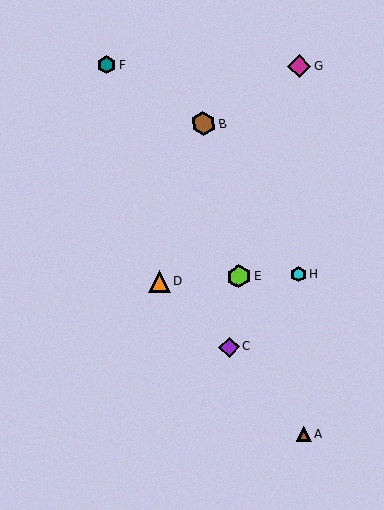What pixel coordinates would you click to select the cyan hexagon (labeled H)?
Click at (299, 274) to select the cyan hexagon H.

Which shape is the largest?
The brown hexagon (labeled B) is the largest.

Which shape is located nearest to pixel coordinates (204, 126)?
The brown hexagon (labeled B) at (203, 124) is nearest to that location.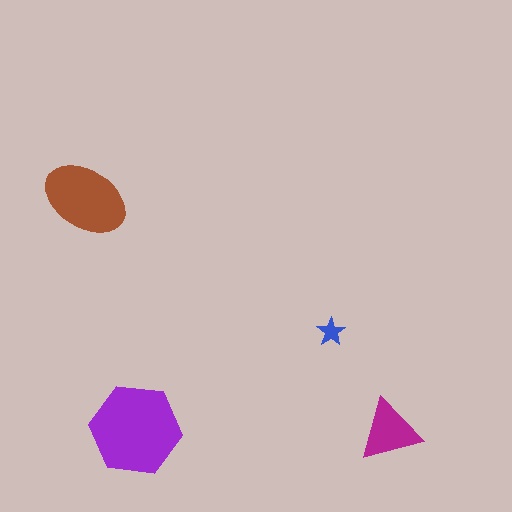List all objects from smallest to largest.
The blue star, the magenta triangle, the brown ellipse, the purple hexagon.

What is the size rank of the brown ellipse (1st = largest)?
2nd.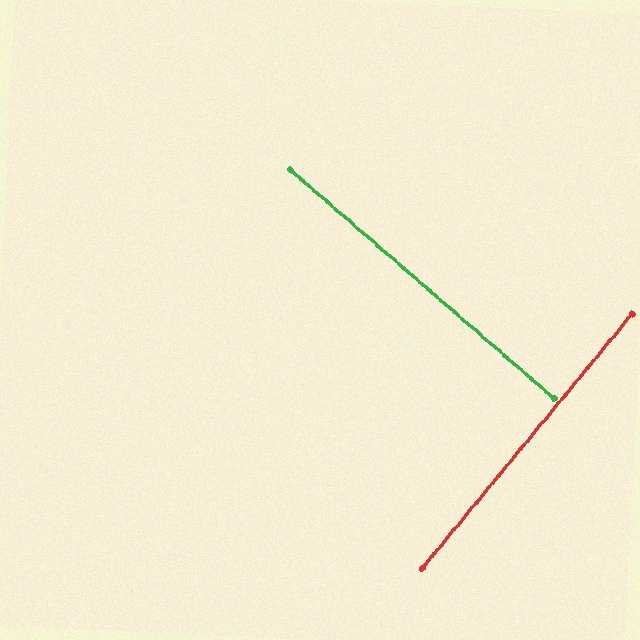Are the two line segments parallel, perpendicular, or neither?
Perpendicular — they meet at approximately 89°.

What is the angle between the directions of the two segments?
Approximately 89 degrees.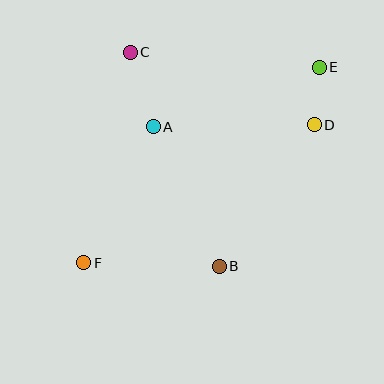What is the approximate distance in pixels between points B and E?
The distance between B and E is approximately 223 pixels.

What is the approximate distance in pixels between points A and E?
The distance between A and E is approximately 176 pixels.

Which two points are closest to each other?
Points D and E are closest to each other.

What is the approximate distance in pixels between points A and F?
The distance between A and F is approximately 153 pixels.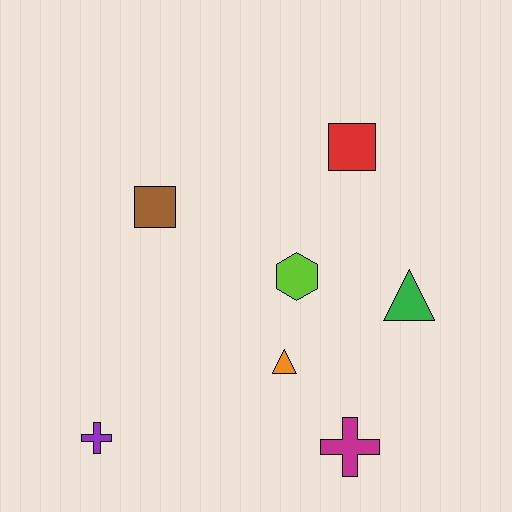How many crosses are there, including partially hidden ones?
There are 2 crosses.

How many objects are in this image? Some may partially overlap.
There are 7 objects.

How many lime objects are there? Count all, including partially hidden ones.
There is 1 lime object.